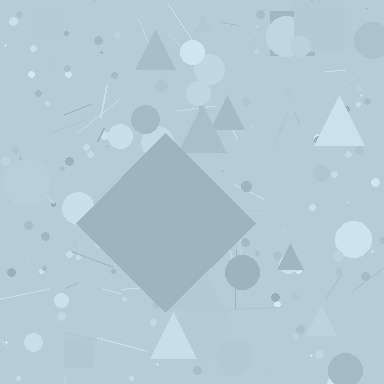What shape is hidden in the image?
A diamond is hidden in the image.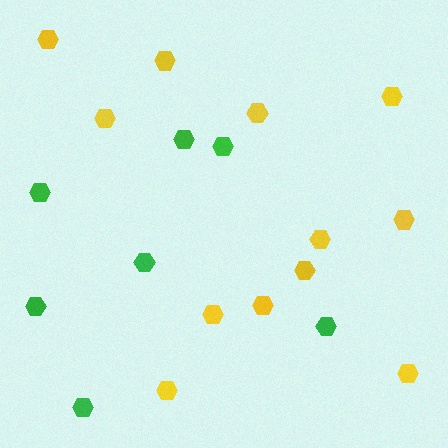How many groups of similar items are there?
There are 2 groups: one group of green hexagons (7) and one group of yellow hexagons (12).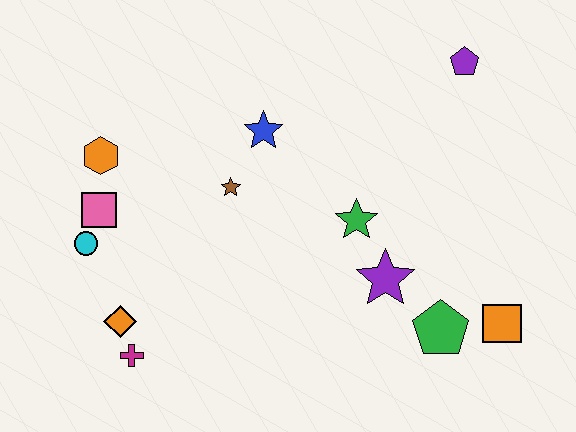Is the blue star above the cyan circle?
Yes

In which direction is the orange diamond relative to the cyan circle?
The orange diamond is below the cyan circle.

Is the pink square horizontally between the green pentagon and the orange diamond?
No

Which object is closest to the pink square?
The cyan circle is closest to the pink square.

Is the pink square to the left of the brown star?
Yes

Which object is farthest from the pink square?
The orange square is farthest from the pink square.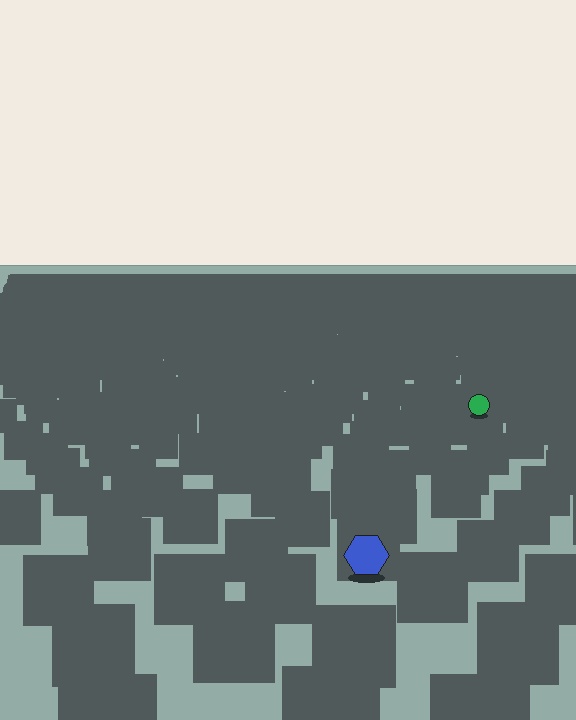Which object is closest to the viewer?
The blue hexagon is closest. The texture marks near it are larger and more spread out.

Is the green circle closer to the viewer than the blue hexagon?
No. The blue hexagon is closer — you can tell from the texture gradient: the ground texture is coarser near it.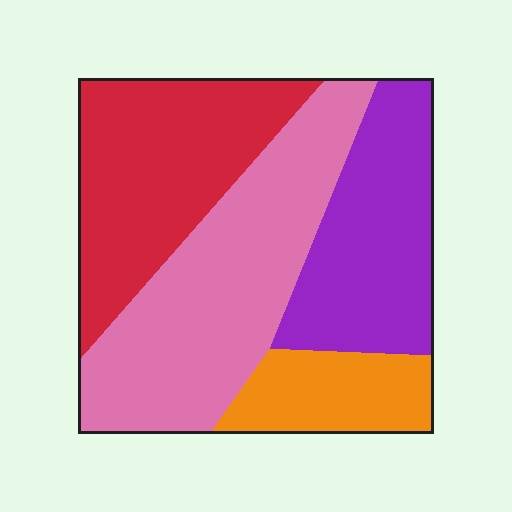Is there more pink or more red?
Pink.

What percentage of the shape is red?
Red covers 28% of the shape.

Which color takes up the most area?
Pink, at roughly 35%.